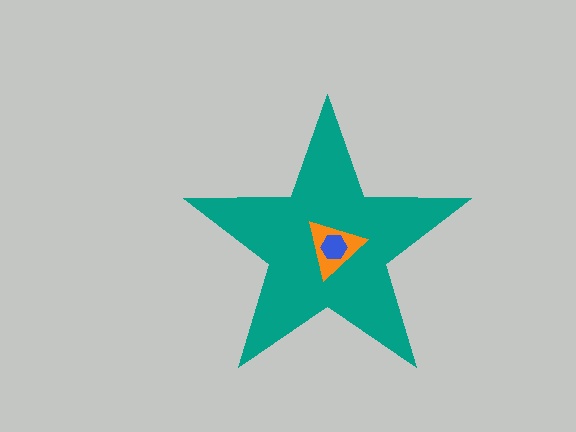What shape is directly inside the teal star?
The orange triangle.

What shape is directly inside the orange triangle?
The blue hexagon.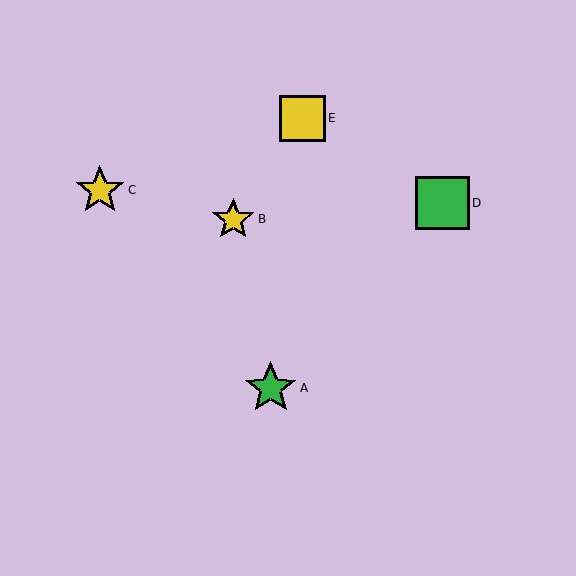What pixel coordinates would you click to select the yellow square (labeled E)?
Click at (302, 118) to select the yellow square E.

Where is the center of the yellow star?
The center of the yellow star is at (233, 219).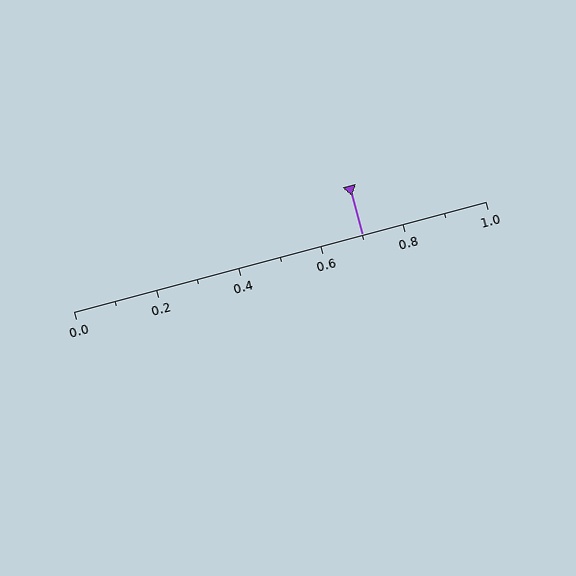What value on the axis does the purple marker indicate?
The marker indicates approximately 0.7.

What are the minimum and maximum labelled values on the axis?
The axis runs from 0.0 to 1.0.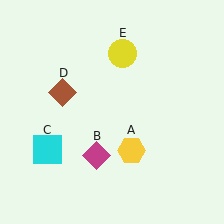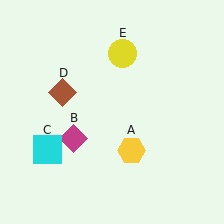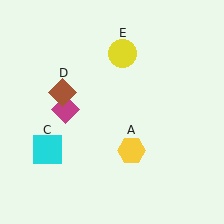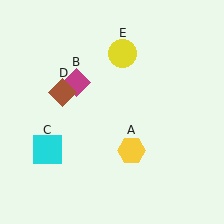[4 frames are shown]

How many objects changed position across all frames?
1 object changed position: magenta diamond (object B).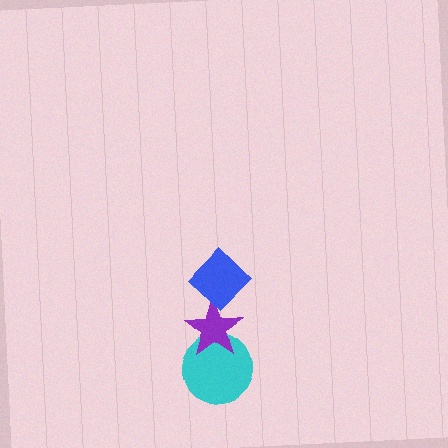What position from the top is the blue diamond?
The blue diamond is 1st from the top.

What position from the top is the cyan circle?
The cyan circle is 3rd from the top.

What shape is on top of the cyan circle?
The purple star is on top of the cyan circle.